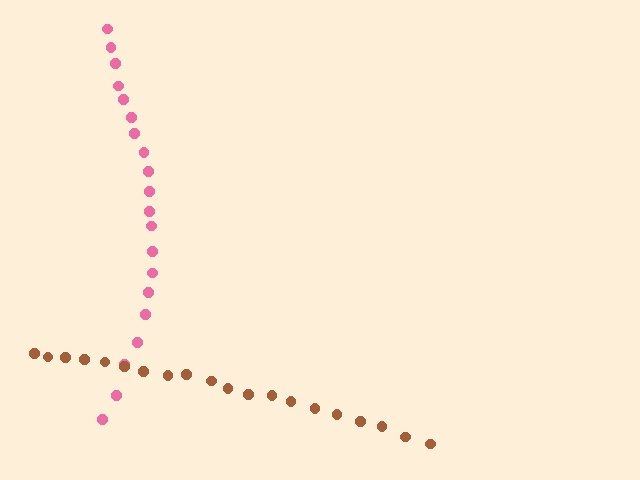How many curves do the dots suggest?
There are 2 distinct paths.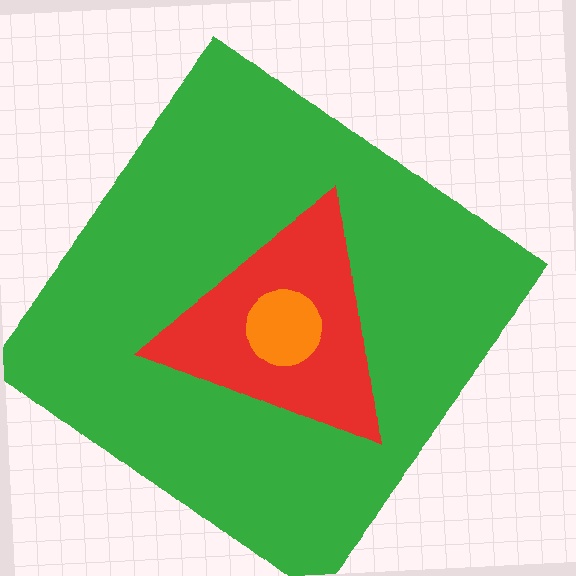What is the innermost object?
The orange circle.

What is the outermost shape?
The green diamond.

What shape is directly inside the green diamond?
The red triangle.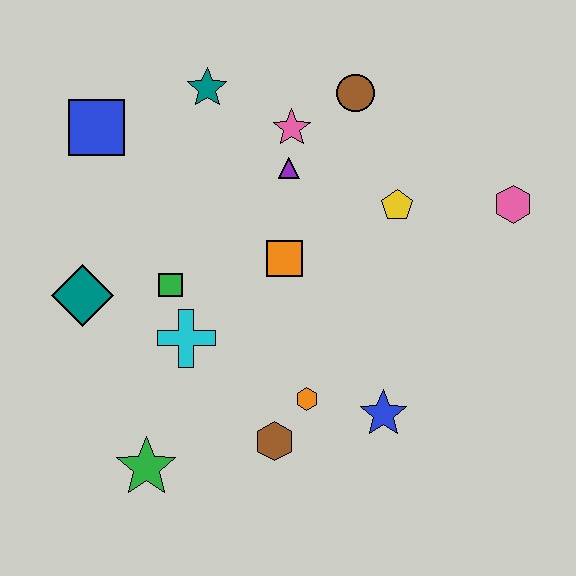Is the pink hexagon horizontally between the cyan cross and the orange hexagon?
No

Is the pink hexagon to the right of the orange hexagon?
Yes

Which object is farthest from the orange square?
The green star is farthest from the orange square.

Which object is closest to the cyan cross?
The green square is closest to the cyan cross.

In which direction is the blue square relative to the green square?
The blue square is above the green square.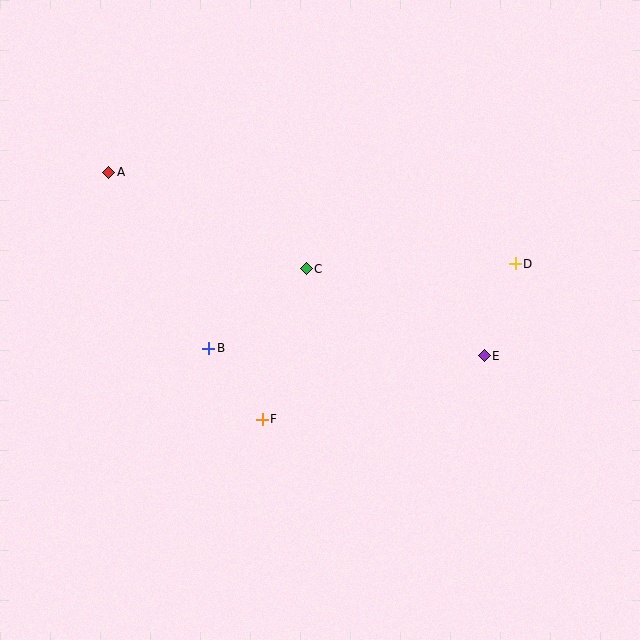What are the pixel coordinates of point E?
Point E is at (484, 356).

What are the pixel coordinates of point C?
Point C is at (306, 269).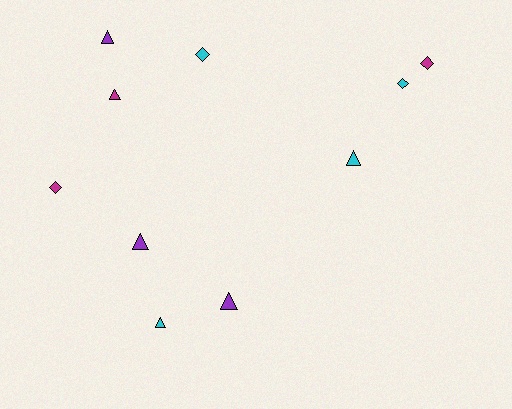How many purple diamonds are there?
There are no purple diamonds.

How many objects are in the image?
There are 10 objects.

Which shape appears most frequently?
Triangle, with 6 objects.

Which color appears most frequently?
Cyan, with 4 objects.